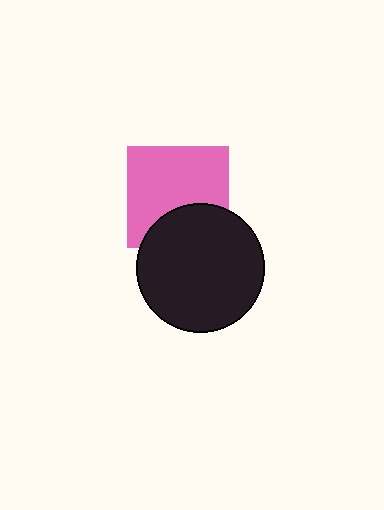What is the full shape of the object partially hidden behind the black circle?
The partially hidden object is a pink square.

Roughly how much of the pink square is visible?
Most of it is visible (roughly 69%).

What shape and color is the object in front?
The object in front is a black circle.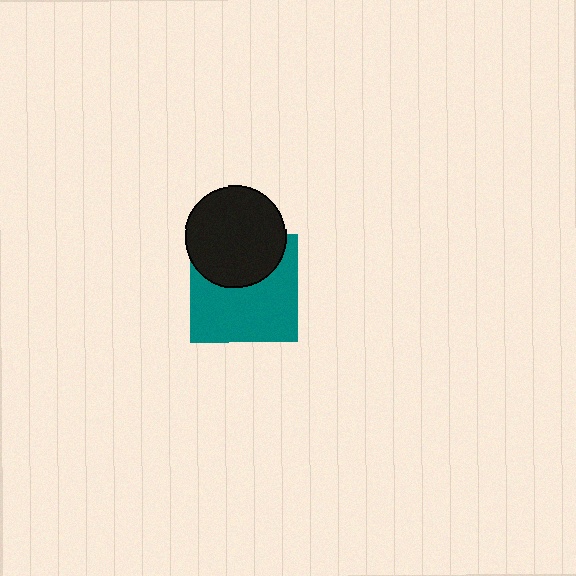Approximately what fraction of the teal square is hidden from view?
Roughly 37% of the teal square is hidden behind the black circle.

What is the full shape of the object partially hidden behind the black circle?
The partially hidden object is a teal square.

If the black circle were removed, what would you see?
You would see the complete teal square.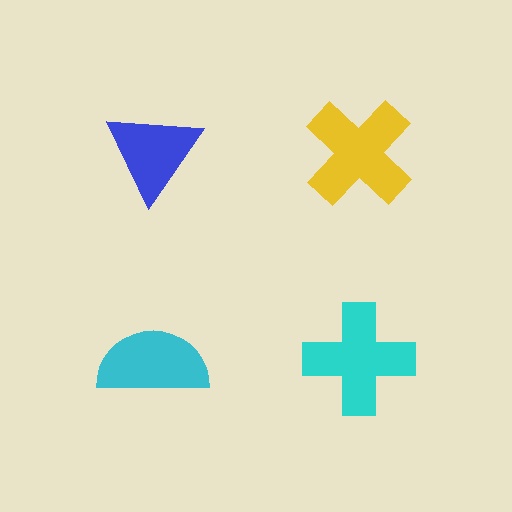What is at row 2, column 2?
A cyan cross.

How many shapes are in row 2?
2 shapes.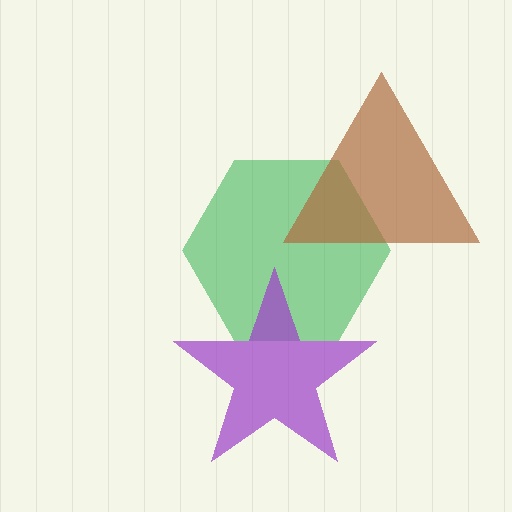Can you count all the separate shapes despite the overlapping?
Yes, there are 3 separate shapes.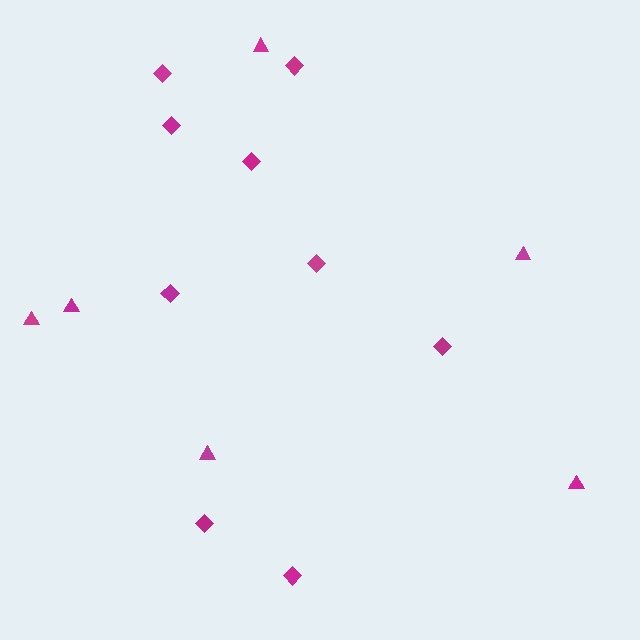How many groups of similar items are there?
There are 2 groups: one group of diamonds (9) and one group of triangles (6).